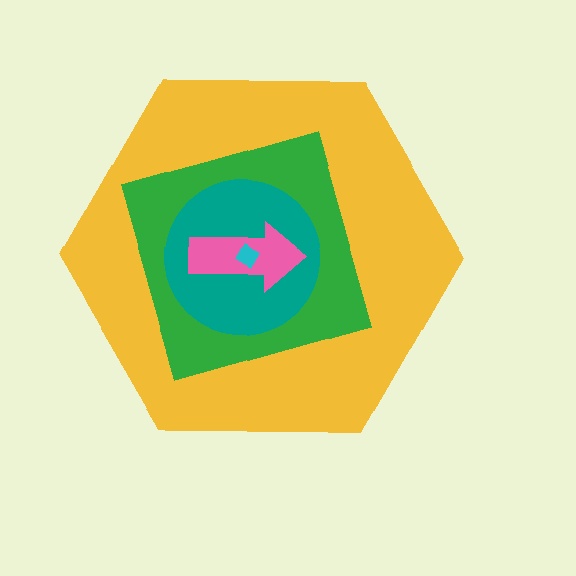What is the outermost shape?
The yellow hexagon.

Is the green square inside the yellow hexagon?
Yes.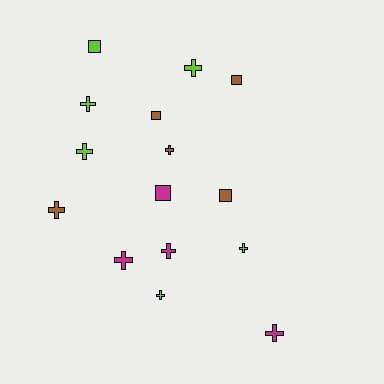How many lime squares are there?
There is 1 lime square.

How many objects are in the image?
There are 15 objects.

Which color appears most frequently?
Lime, with 6 objects.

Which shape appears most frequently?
Cross, with 10 objects.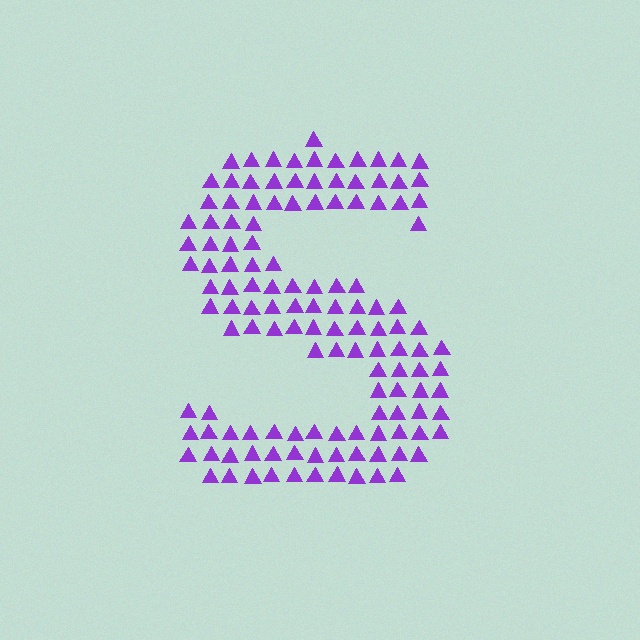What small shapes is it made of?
It is made of small triangles.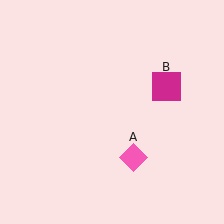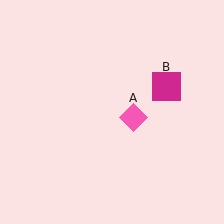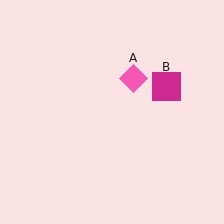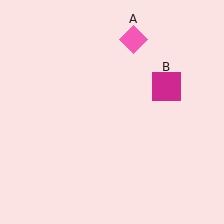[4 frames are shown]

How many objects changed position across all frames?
1 object changed position: pink diamond (object A).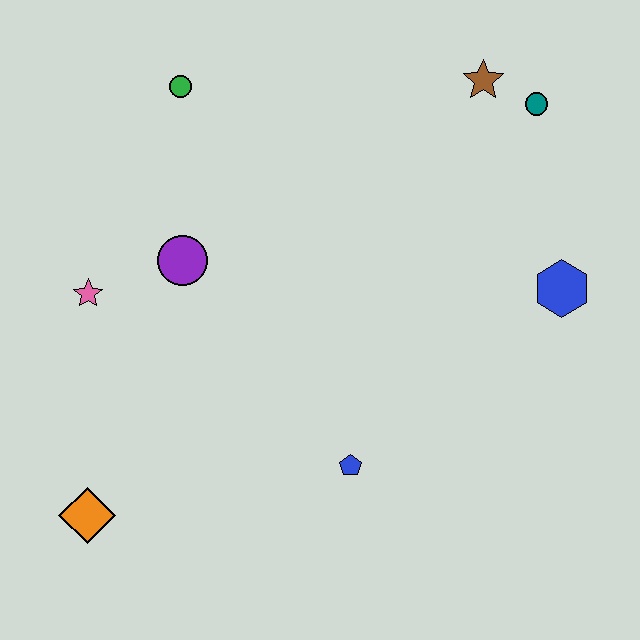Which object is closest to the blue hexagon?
The teal circle is closest to the blue hexagon.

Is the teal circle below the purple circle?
No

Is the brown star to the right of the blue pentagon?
Yes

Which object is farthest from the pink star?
The teal circle is farthest from the pink star.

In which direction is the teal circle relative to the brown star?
The teal circle is to the right of the brown star.